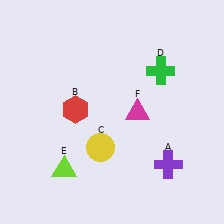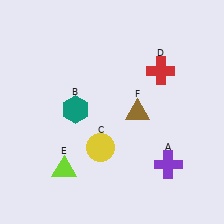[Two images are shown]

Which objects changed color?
B changed from red to teal. D changed from green to red. F changed from magenta to brown.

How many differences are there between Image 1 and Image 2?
There are 3 differences between the two images.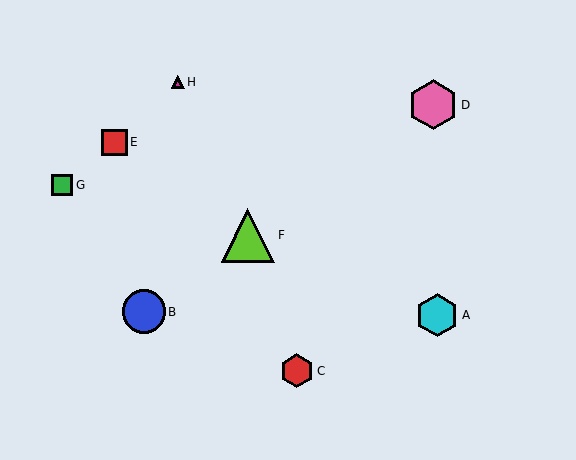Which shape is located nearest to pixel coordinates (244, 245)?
The lime triangle (labeled F) at (248, 235) is nearest to that location.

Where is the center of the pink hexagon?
The center of the pink hexagon is at (433, 105).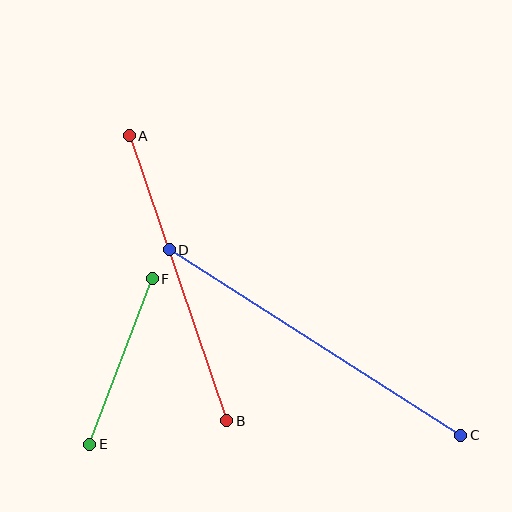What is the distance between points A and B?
The distance is approximately 301 pixels.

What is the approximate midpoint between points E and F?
The midpoint is at approximately (121, 361) pixels.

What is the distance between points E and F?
The distance is approximately 177 pixels.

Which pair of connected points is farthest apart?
Points C and D are farthest apart.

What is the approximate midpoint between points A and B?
The midpoint is at approximately (178, 278) pixels.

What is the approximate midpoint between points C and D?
The midpoint is at approximately (315, 343) pixels.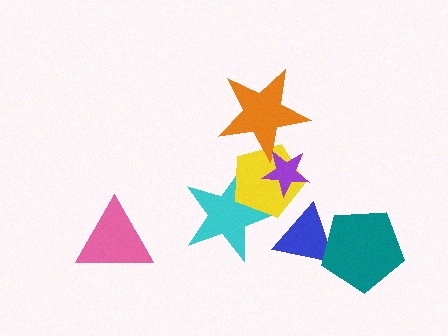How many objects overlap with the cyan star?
1 object overlaps with the cyan star.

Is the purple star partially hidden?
No, no other shape covers it.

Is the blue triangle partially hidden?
Yes, it is partially covered by another shape.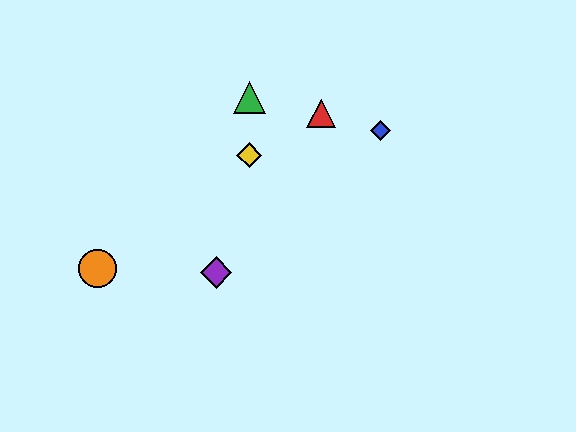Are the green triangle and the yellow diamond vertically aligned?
Yes, both are at x≈249.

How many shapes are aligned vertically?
2 shapes (the green triangle, the yellow diamond) are aligned vertically.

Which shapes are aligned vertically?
The green triangle, the yellow diamond are aligned vertically.